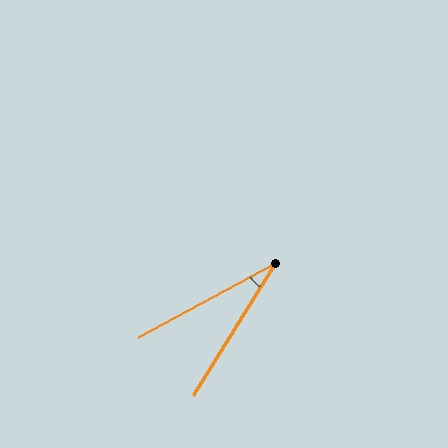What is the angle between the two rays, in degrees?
Approximately 30 degrees.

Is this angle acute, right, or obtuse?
It is acute.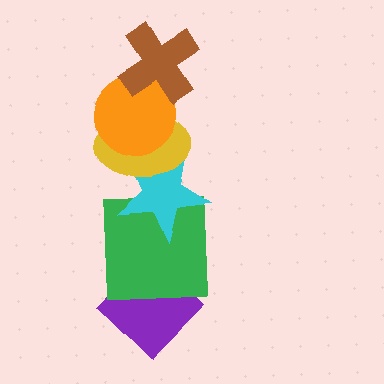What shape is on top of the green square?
The cyan star is on top of the green square.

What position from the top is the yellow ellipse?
The yellow ellipse is 3rd from the top.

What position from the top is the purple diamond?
The purple diamond is 6th from the top.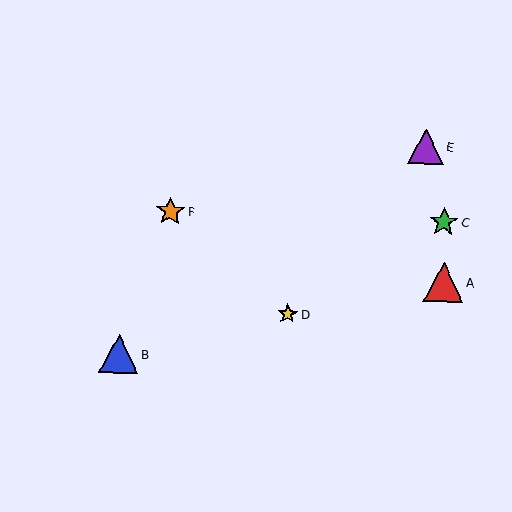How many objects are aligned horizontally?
2 objects (C, F) are aligned horizontally.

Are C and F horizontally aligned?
Yes, both are at y≈222.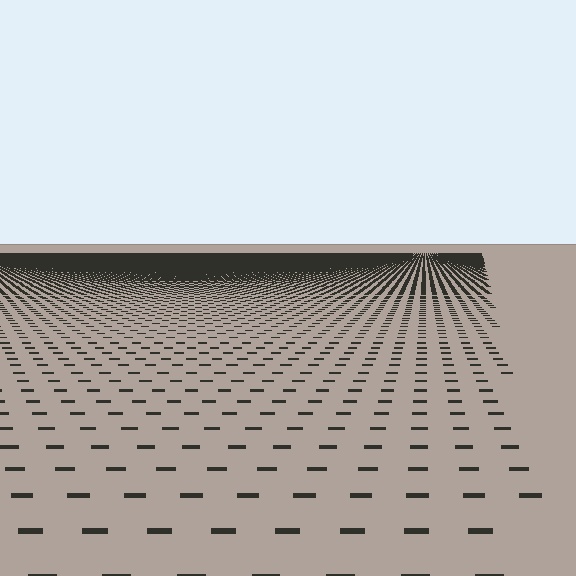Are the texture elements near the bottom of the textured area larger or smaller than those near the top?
Larger. Near the bottom, elements are closer to the viewer and appear at a bigger on-screen size.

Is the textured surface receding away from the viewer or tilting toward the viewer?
The surface is receding away from the viewer. Texture elements get smaller and denser toward the top.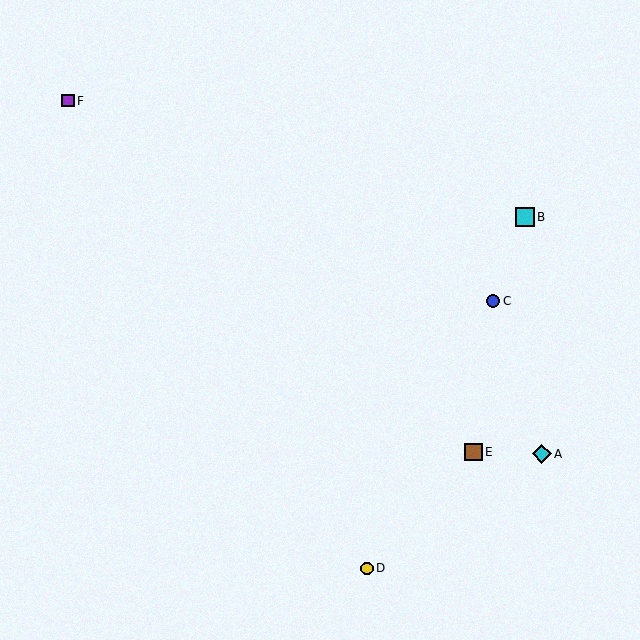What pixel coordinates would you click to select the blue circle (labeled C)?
Click at (493, 301) to select the blue circle C.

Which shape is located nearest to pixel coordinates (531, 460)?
The cyan diamond (labeled A) at (542, 454) is nearest to that location.